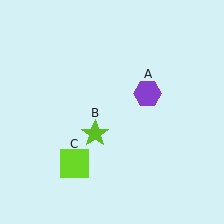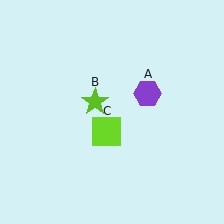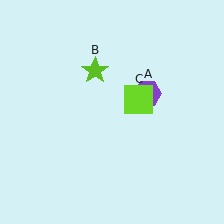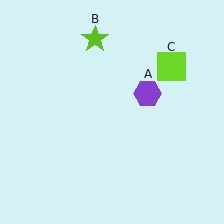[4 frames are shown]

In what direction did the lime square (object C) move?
The lime square (object C) moved up and to the right.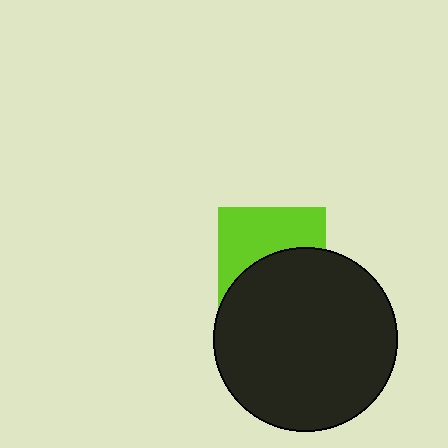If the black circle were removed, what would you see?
You would see the complete lime square.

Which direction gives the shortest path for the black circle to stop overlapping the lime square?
Moving down gives the shortest separation.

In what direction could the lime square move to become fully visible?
The lime square could move up. That would shift it out from behind the black circle entirely.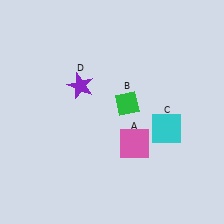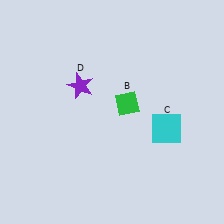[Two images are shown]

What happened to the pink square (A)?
The pink square (A) was removed in Image 2. It was in the bottom-right area of Image 1.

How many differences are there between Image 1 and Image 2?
There is 1 difference between the two images.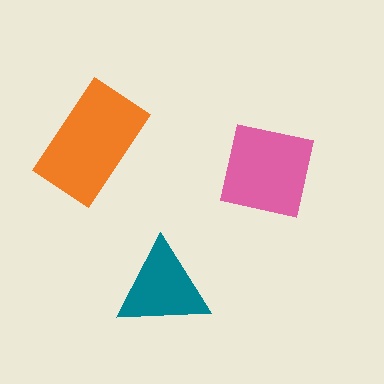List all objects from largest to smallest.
The orange rectangle, the pink square, the teal triangle.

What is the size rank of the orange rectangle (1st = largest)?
1st.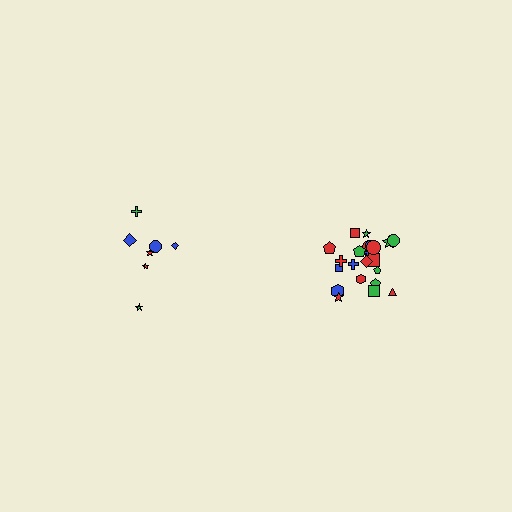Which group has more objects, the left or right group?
The right group.